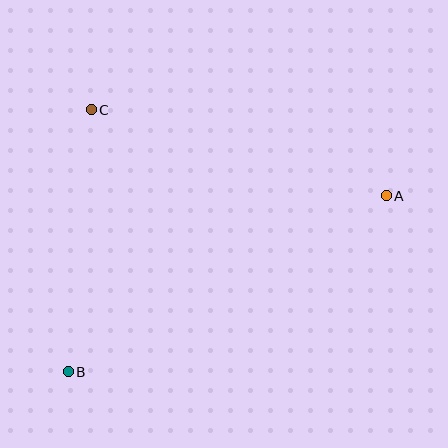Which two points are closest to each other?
Points B and C are closest to each other.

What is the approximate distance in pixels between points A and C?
The distance between A and C is approximately 307 pixels.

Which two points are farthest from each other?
Points A and B are farthest from each other.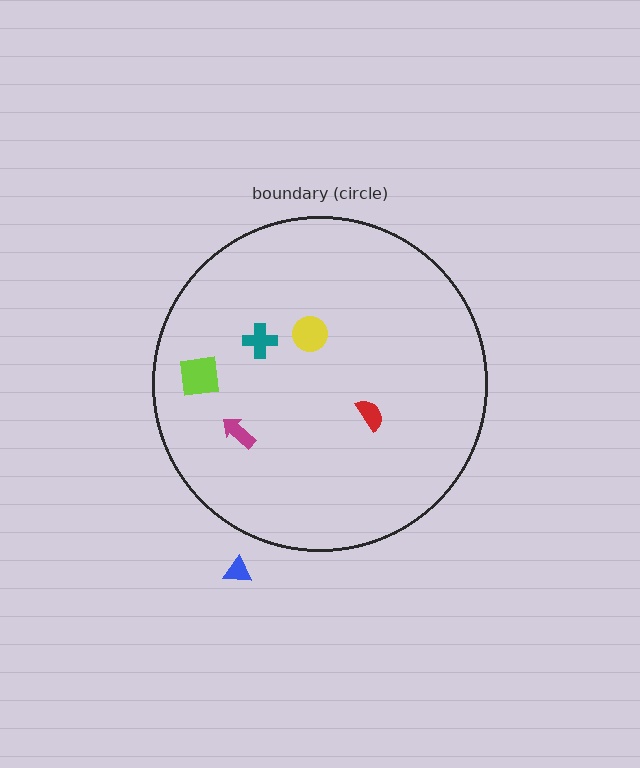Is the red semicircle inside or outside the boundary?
Inside.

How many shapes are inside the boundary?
5 inside, 1 outside.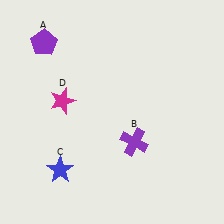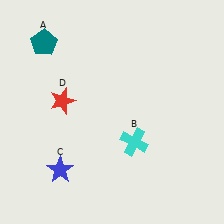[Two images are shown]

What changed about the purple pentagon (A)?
In Image 1, A is purple. In Image 2, it changed to teal.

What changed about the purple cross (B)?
In Image 1, B is purple. In Image 2, it changed to cyan.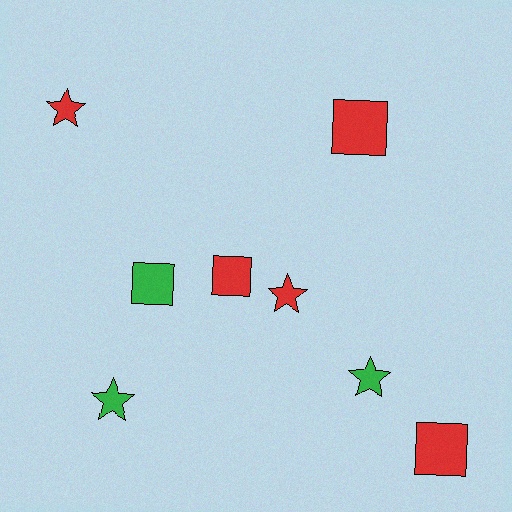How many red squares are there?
There are 3 red squares.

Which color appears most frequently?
Red, with 5 objects.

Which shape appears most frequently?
Square, with 4 objects.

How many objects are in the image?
There are 8 objects.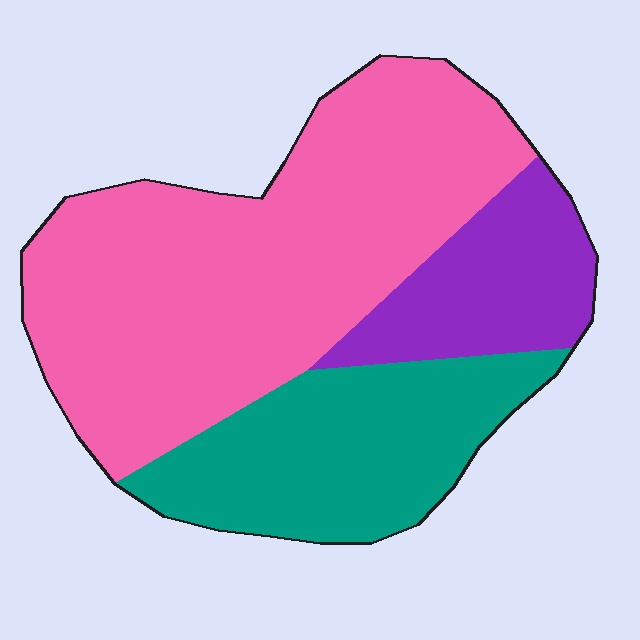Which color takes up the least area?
Purple, at roughly 15%.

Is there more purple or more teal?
Teal.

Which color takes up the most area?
Pink, at roughly 55%.